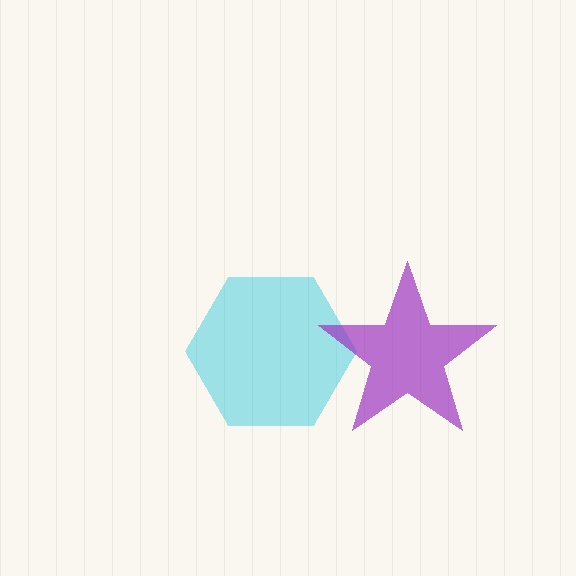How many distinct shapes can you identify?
There are 2 distinct shapes: a cyan hexagon, a purple star.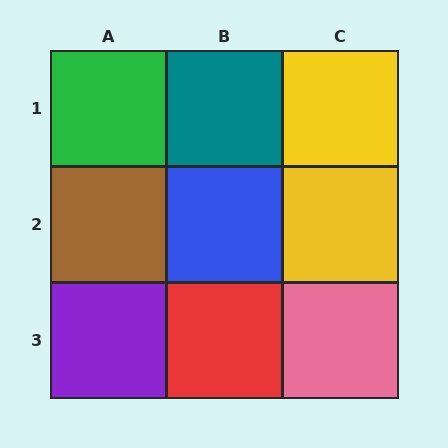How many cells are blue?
1 cell is blue.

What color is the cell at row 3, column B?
Red.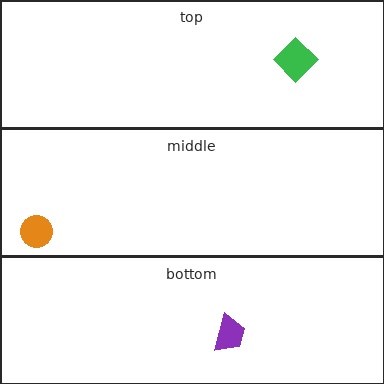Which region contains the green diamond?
The top region.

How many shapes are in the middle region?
1.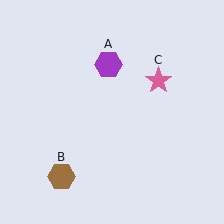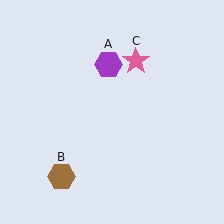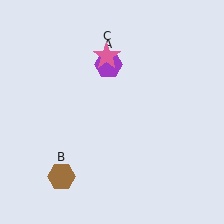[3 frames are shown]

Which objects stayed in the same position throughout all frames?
Purple hexagon (object A) and brown hexagon (object B) remained stationary.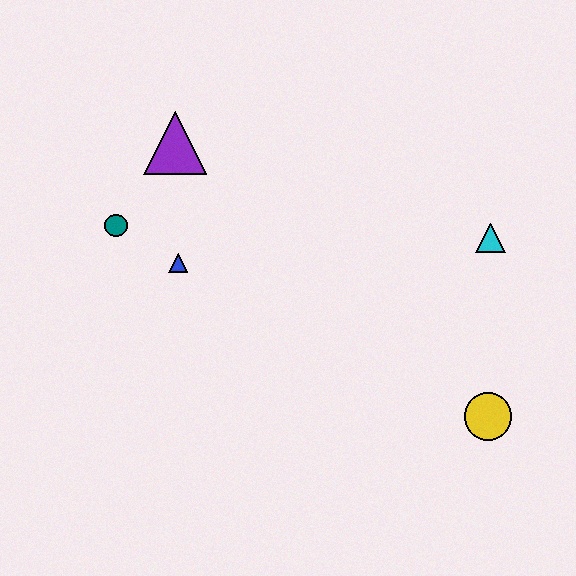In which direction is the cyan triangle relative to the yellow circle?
The cyan triangle is above the yellow circle.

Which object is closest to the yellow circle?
The cyan triangle is closest to the yellow circle.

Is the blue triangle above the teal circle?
No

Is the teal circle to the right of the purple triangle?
No